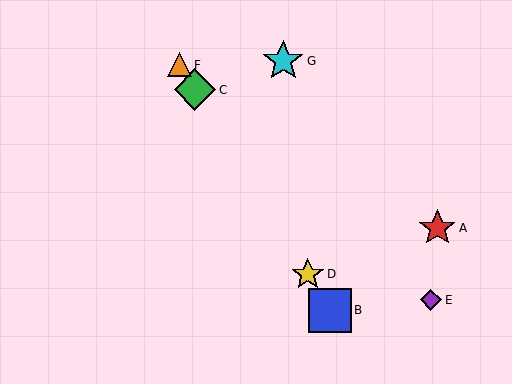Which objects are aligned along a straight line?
Objects B, C, D, F are aligned along a straight line.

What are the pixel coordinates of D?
Object D is at (308, 274).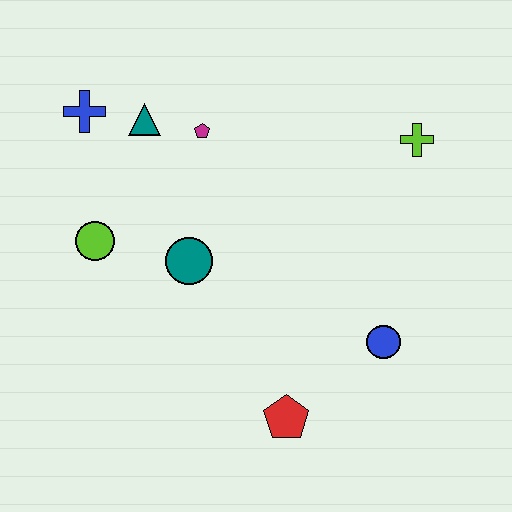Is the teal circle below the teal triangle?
Yes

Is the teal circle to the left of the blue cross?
No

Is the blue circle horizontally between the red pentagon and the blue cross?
No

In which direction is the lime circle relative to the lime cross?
The lime circle is to the left of the lime cross.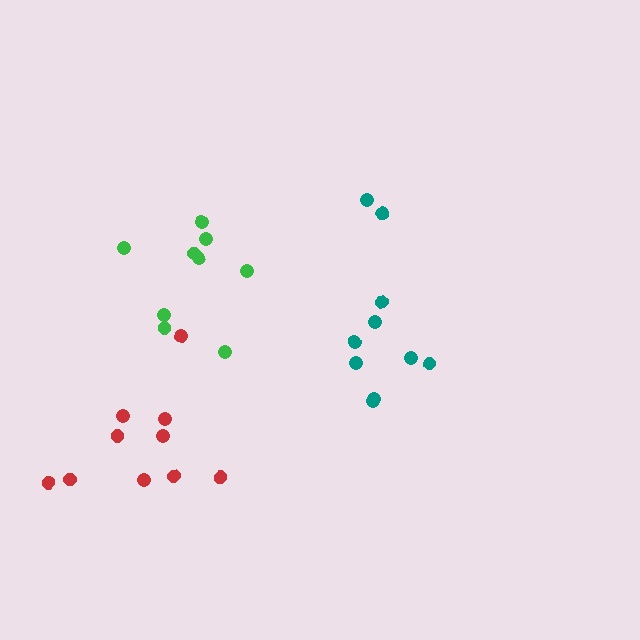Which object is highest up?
The green cluster is topmost.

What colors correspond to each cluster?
The clusters are colored: green, teal, red.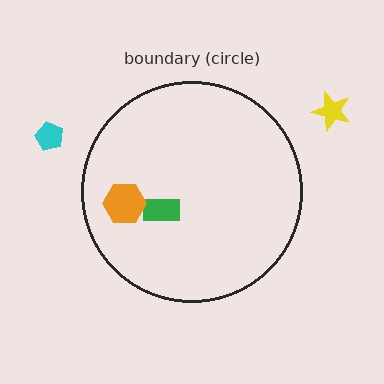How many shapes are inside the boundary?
2 inside, 2 outside.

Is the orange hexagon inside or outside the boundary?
Inside.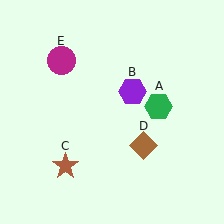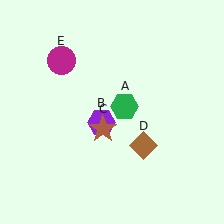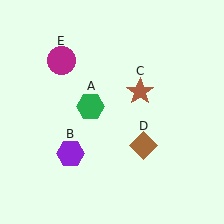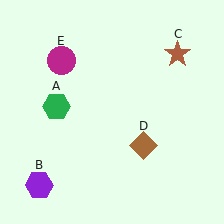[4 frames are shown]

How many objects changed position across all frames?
3 objects changed position: green hexagon (object A), purple hexagon (object B), brown star (object C).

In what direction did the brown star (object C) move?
The brown star (object C) moved up and to the right.